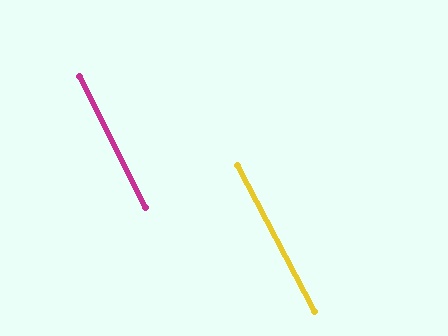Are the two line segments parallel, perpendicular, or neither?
Parallel — their directions differ by only 1.2°.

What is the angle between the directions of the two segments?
Approximately 1 degree.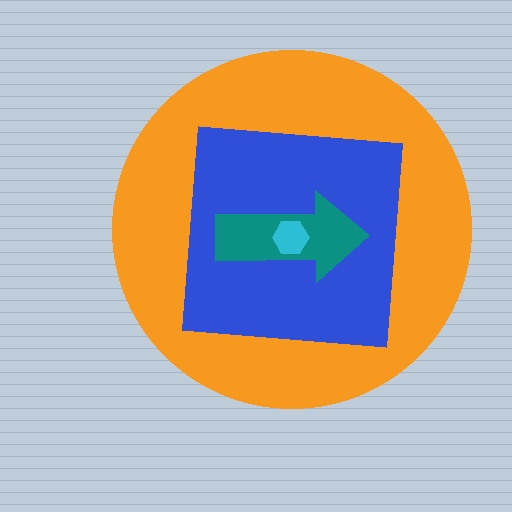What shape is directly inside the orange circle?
The blue square.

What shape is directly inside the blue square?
The teal arrow.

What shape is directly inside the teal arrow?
The cyan hexagon.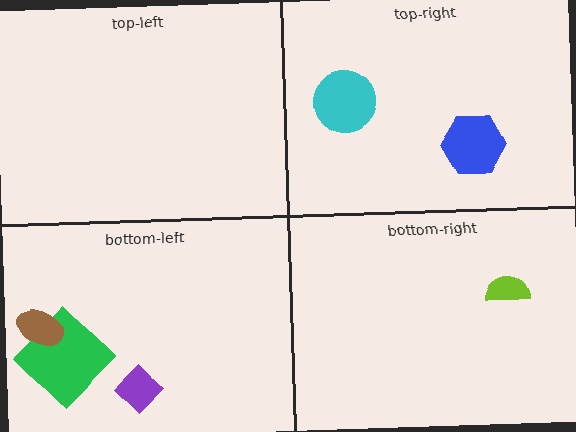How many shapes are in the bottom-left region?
3.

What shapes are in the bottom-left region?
The green diamond, the purple diamond, the brown ellipse.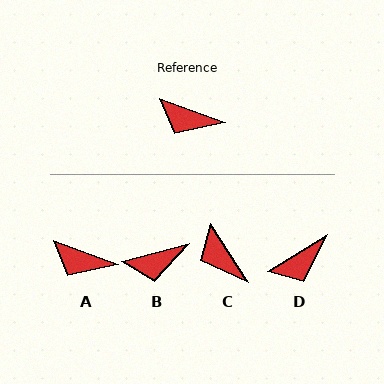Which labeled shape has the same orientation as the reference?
A.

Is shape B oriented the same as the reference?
No, it is off by about 35 degrees.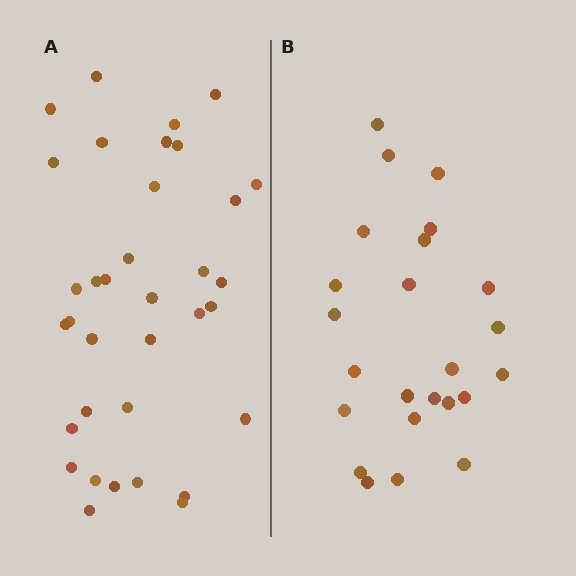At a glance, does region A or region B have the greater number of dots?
Region A (the left region) has more dots.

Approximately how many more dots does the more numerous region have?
Region A has roughly 12 or so more dots than region B.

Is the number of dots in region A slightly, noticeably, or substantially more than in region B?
Region A has substantially more. The ratio is roughly 1.5 to 1.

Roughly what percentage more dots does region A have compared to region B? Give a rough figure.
About 45% more.